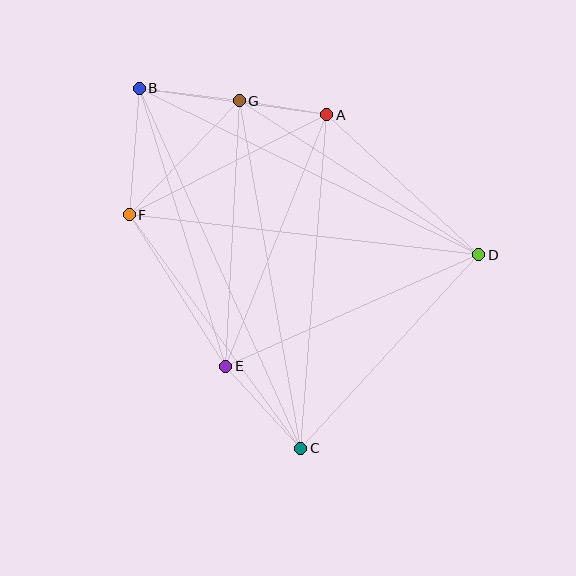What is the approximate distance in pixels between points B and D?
The distance between B and D is approximately 378 pixels.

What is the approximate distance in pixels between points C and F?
The distance between C and F is approximately 290 pixels.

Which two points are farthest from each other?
Points B and C are farthest from each other.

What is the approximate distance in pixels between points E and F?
The distance between E and F is approximately 180 pixels.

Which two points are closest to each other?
Points A and G are closest to each other.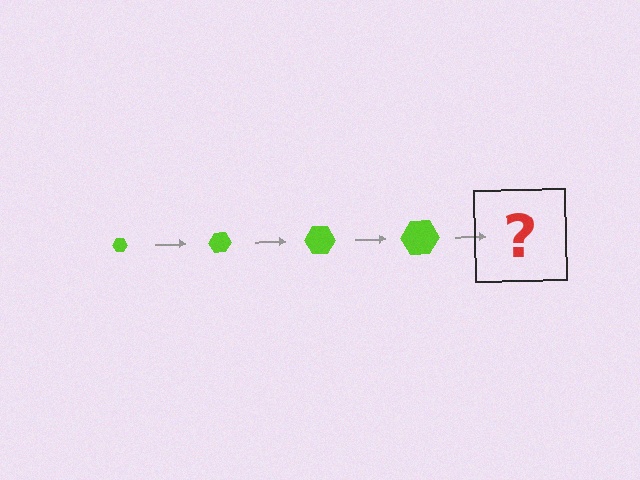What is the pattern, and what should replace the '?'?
The pattern is that the hexagon gets progressively larger each step. The '?' should be a lime hexagon, larger than the previous one.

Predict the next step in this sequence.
The next step is a lime hexagon, larger than the previous one.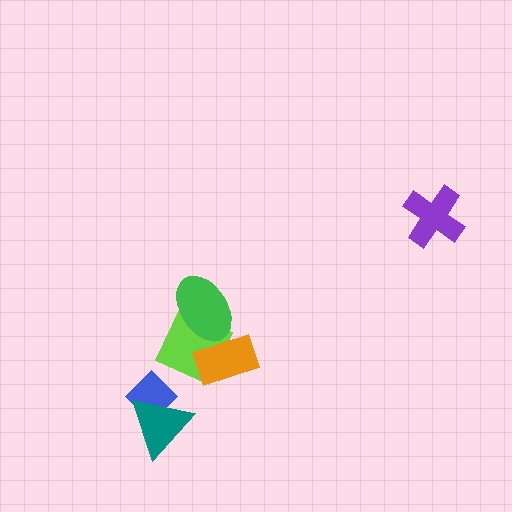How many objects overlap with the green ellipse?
2 objects overlap with the green ellipse.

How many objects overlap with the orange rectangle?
2 objects overlap with the orange rectangle.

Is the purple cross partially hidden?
No, no other shape covers it.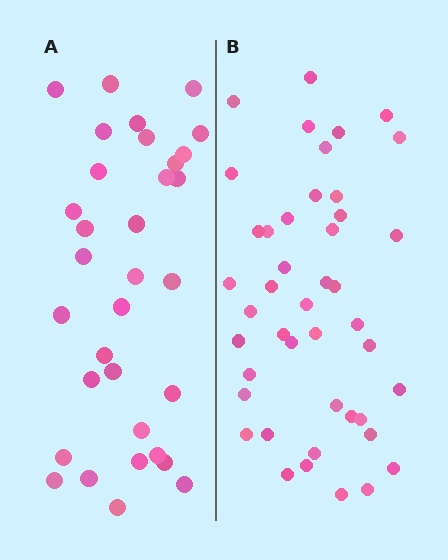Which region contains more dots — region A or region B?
Region B (the right region) has more dots.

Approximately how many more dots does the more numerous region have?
Region B has roughly 12 or so more dots than region A.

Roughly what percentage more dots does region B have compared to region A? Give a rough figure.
About 35% more.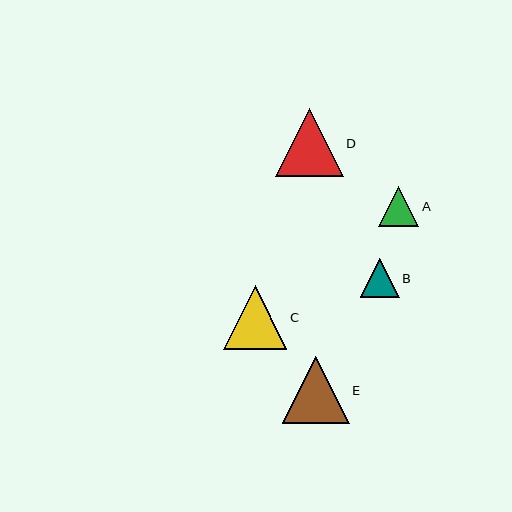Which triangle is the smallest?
Triangle B is the smallest with a size of approximately 39 pixels.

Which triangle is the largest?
Triangle D is the largest with a size of approximately 68 pixels.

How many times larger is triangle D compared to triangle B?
Triangle D is approximately 1.7 times the size of triangle B.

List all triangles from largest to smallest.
From largest to smallest: D, E, C, A, B.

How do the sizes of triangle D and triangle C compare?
Triangle D and triangle C are approximately the same size.